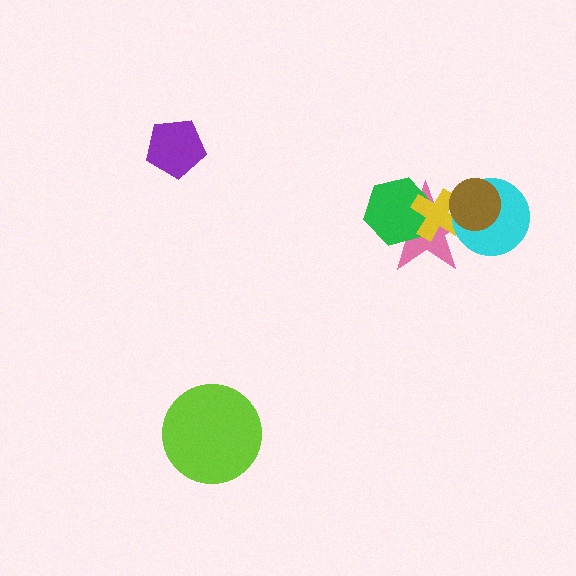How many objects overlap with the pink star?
4 objects overlap with the pink star.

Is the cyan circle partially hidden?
Yes, it is partially covered by another shape.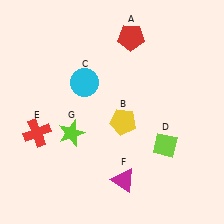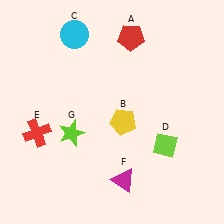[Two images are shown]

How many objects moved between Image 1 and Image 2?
1 object moved between the two images.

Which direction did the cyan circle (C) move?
The cyan circle (C) moved up.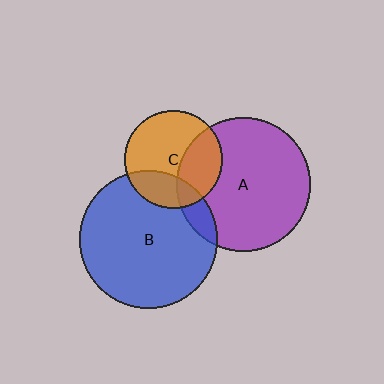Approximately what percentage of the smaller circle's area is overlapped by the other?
Approximately 25%.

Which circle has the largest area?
Circle B (blue).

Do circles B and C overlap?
Yes.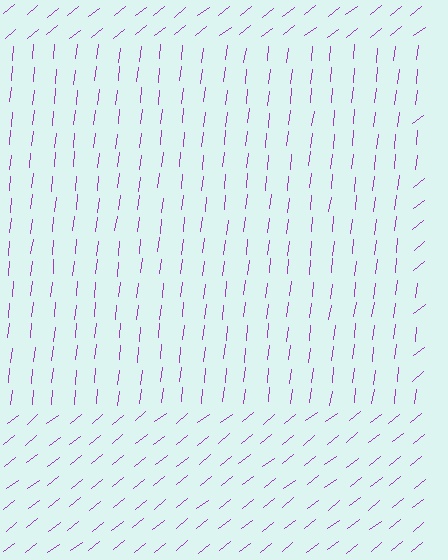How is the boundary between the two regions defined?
The boundary is defined purely by a change in line orientation (approximately 45 degrees difference). All lines are the same color and thickness.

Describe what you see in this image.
The image is filled with small purple line segments. A rectangle region in the image has lines oriented differently from the surrounding lines, creating a visible texture boundary.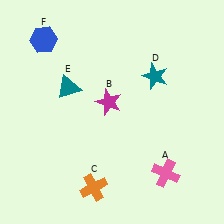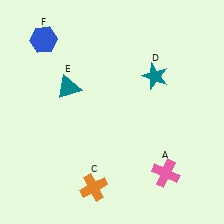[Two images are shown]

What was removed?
The magenta star (B) was removed in Image 2.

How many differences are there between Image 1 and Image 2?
There is 1 difference between the two images.